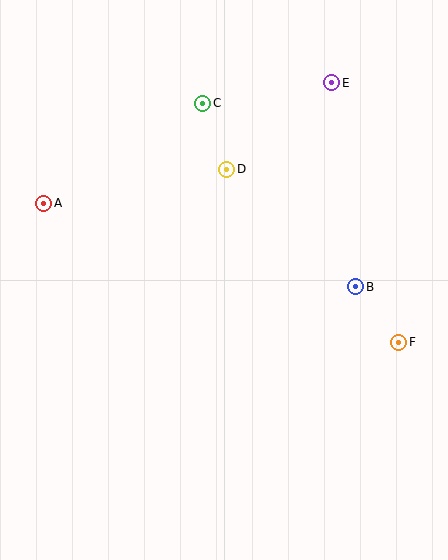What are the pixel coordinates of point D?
Point D is at (227, 169).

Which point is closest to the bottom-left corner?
Point A is closest to the bottom-left corner.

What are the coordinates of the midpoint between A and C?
The midpoint between A and C is at (123, 153).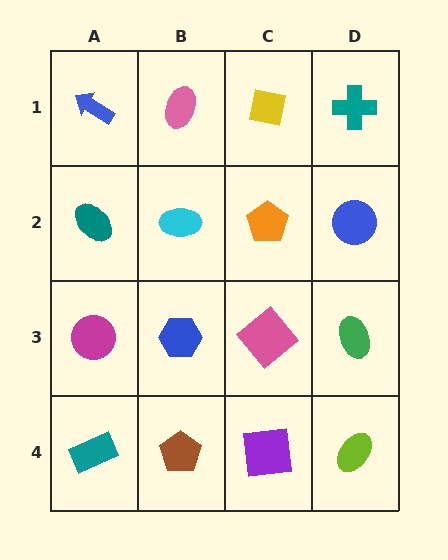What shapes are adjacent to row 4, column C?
A pink diamond (row 3, column C), a brown pentagon (row 4, column B), a lime ellipse (row 4, column D).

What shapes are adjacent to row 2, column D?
A teal cross (row 1, column D), a green ellipse (row 3, column D), an orange pentagon (row 2, column C).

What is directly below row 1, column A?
A teal ellipse.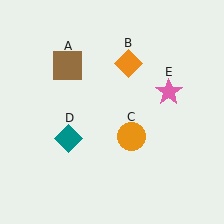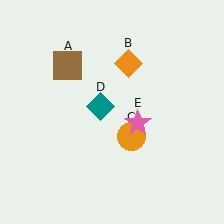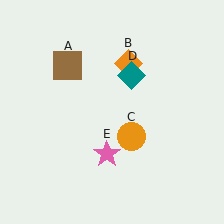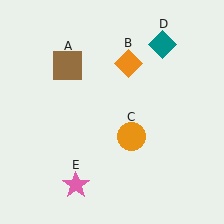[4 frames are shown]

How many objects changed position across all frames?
2 objects changed position: teal diamond (object D), pink star (object E).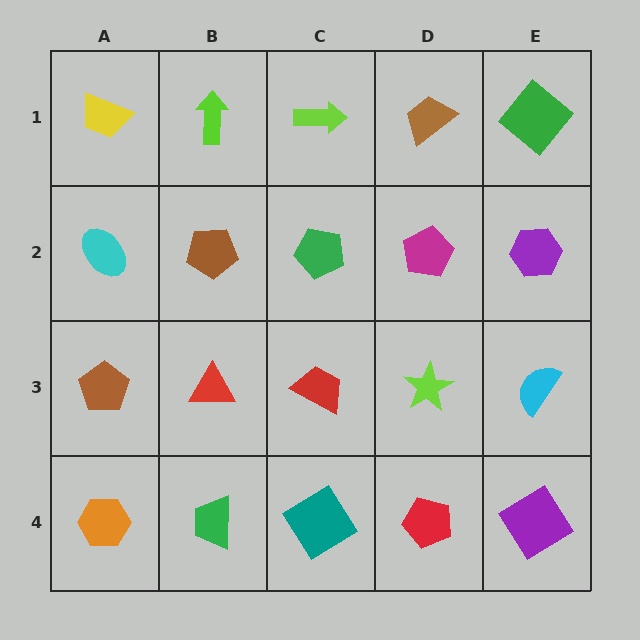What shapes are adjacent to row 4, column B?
A red triangle (row 3, column B), an orange hexagon (row 4, column A), a teal diamond (row 4, column C).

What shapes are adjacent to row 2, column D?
A brown trapezoid (row 1, column D), a lime star (row 3, column D), a green pentagon (row 2, column C), a purple hexagon (row 2, column E).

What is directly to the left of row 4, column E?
A red pentagon.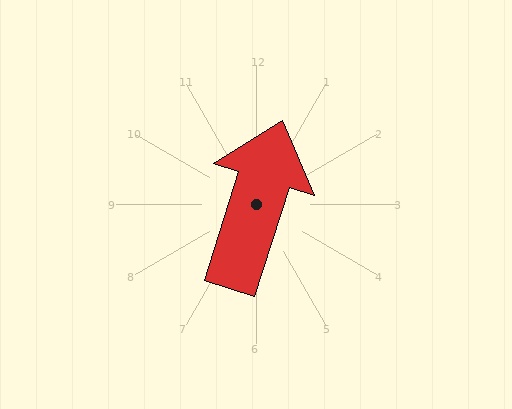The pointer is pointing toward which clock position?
Roughly 1 o'clock.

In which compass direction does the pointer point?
North.